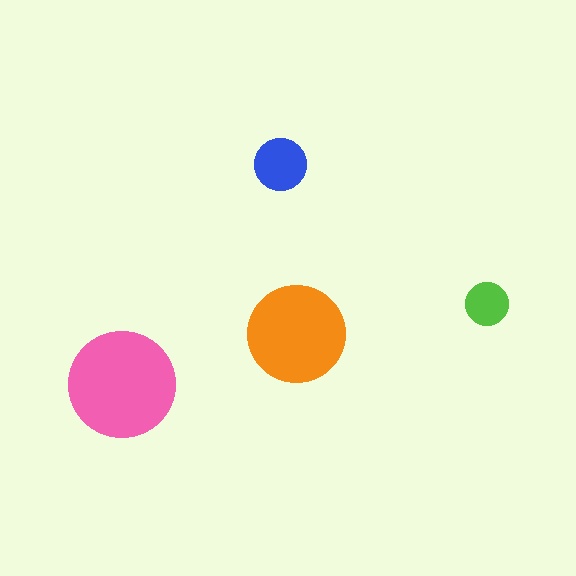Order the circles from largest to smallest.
the pink one, the orange one, the blue one, the lime one.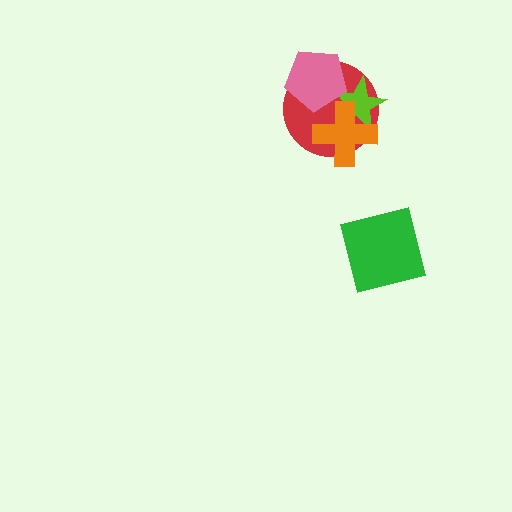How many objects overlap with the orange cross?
2 objects overlap with the orange cross.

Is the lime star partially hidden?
Yes, it is partially covered by another shape.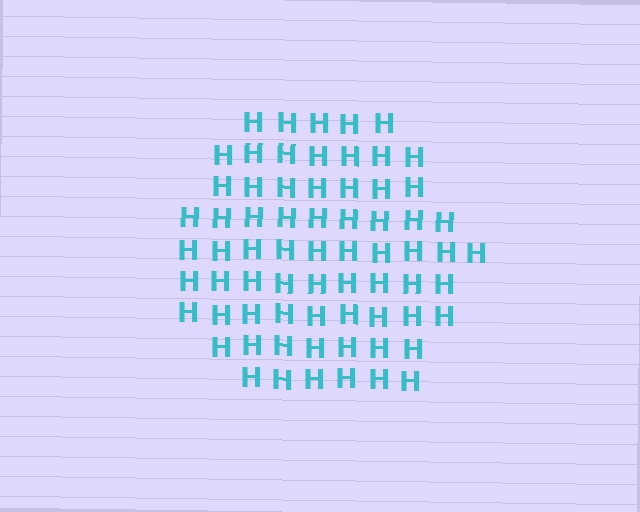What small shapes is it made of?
It is made of small letter H's.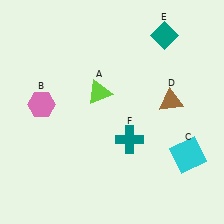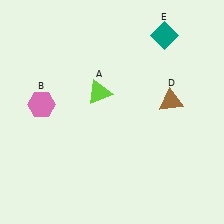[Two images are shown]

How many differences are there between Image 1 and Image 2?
There are 2 differences between the two images.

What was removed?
The cyan square (C), the teal cross (F) were removed in Image 2.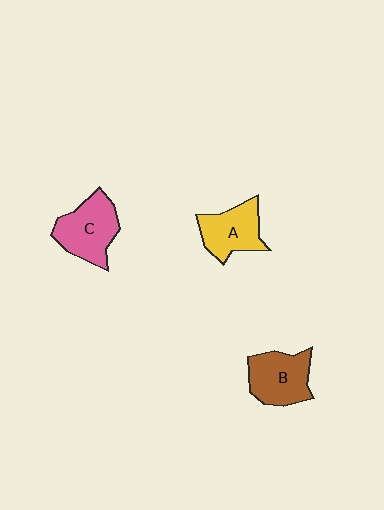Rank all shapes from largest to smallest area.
From largest to smallest: C (pink), B (brown), A (yellow).